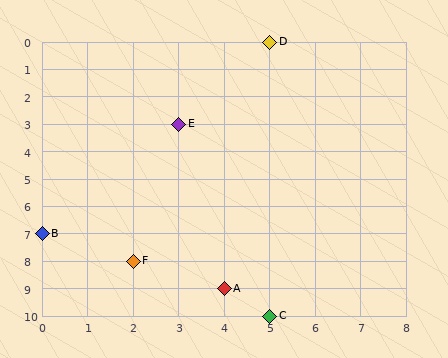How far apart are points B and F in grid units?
Points B and F are 2 columns and 1 row apart (about 2.2 grid units diagonally).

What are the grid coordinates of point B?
Point B is at grid coordinates (0, 7).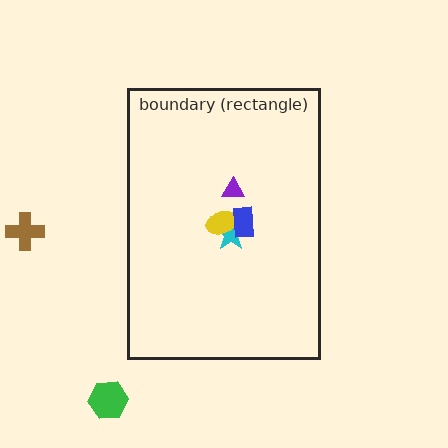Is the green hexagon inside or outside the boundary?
Outside.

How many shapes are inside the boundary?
4 inside, 2 outside.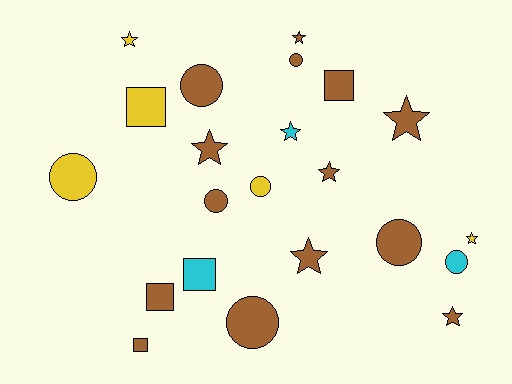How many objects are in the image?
There are 22 objects.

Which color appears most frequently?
Brown, with 14 objects.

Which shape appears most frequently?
Star, with 9 objects.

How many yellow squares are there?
There is 1 yellow square.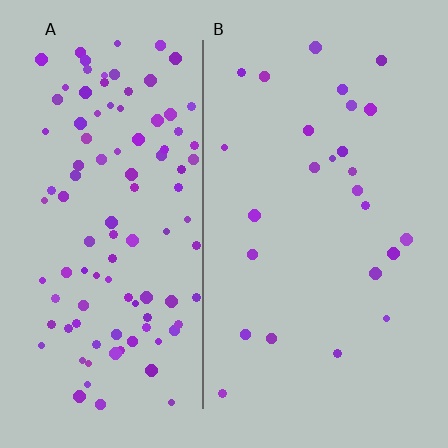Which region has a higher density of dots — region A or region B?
A (the left).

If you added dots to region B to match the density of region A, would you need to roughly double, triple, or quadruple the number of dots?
Approximately quadruple.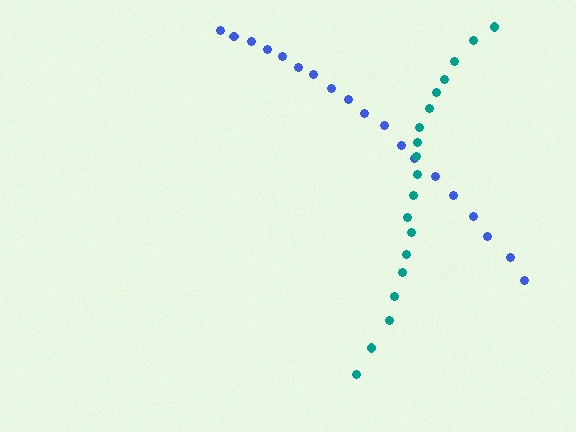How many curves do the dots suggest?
There are 2 distinct paths.